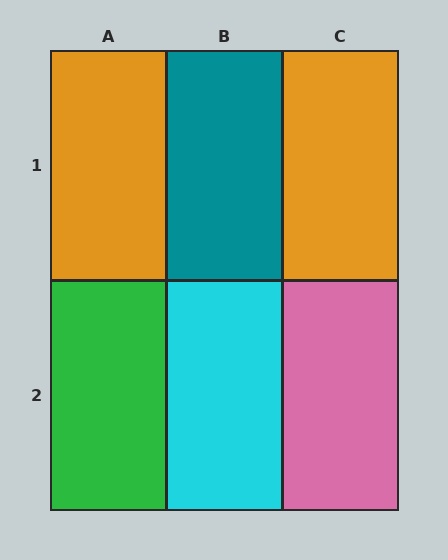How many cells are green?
1 cell is green.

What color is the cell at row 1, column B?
Teal.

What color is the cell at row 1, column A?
Orange.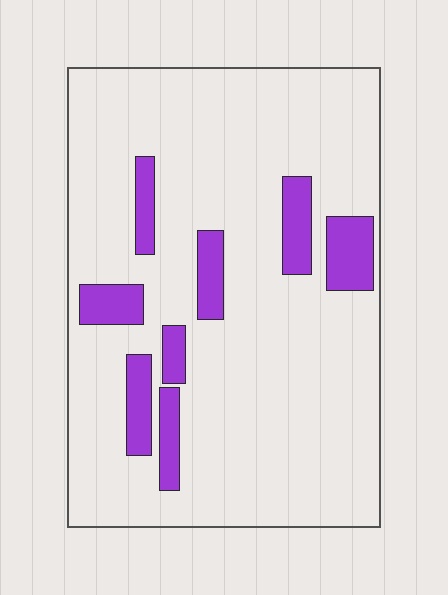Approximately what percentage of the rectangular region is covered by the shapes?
Approximately 15%.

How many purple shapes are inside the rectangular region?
8.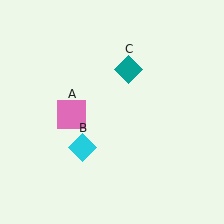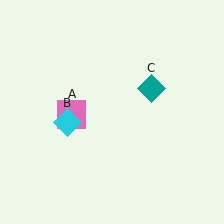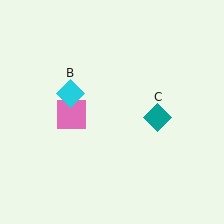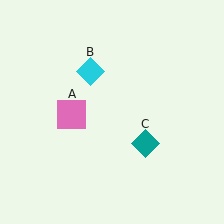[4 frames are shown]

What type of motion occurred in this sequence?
The cyan diamond (object B), teal diamond (object C) rotated clockwise around the center of the scene.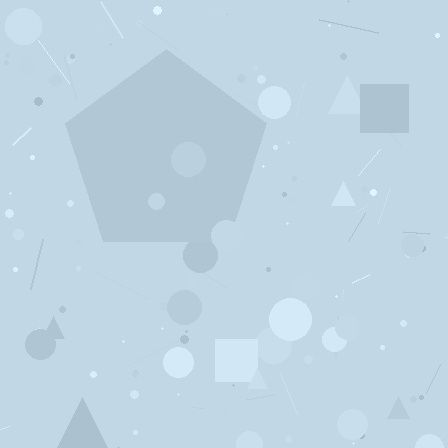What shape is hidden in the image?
A pentagon is hidden in the image.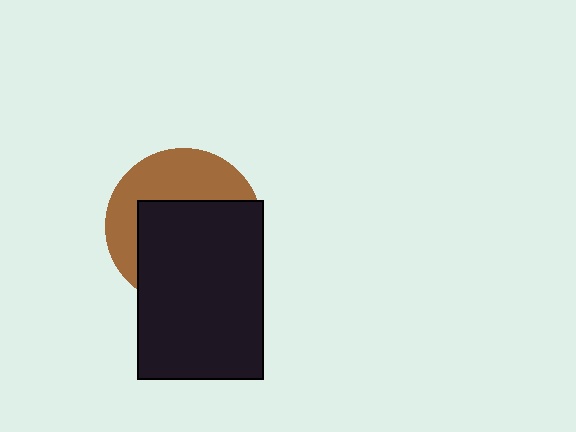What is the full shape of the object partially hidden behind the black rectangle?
The partially hidden object is a brown circle.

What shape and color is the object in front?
The object in front is a black rectangle.